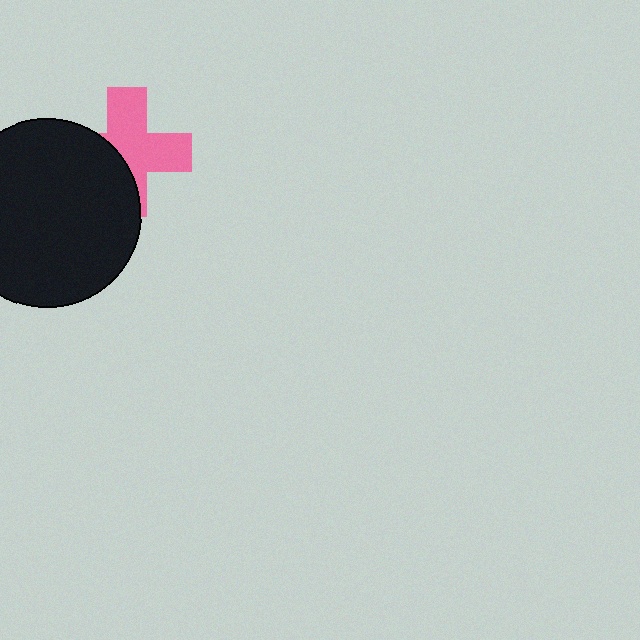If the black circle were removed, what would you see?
You would see the complete pink cross.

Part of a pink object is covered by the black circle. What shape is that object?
It is a cross.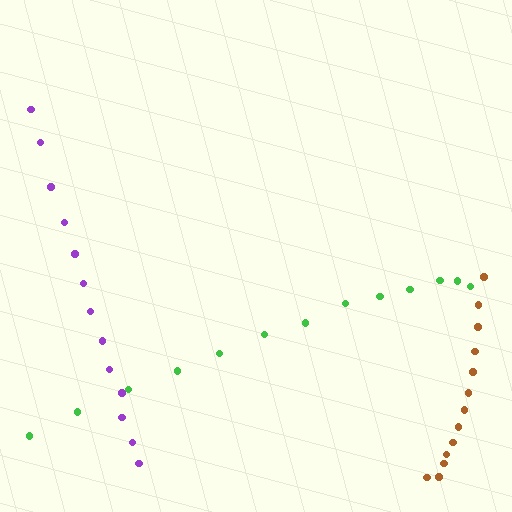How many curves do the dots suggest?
There are 3 distinct paths.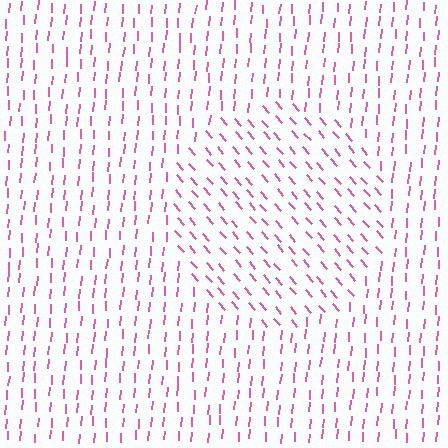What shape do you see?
I see a circle.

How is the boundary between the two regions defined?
The boundary is defined purely by a change in line orientation (approximately 45 degrees difference). All lines are the same color and thickness.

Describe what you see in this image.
The image is filled with small pink line segments. A circle region in the image has lines oriented differently from the surrounding lines, creating a visible texture boundary.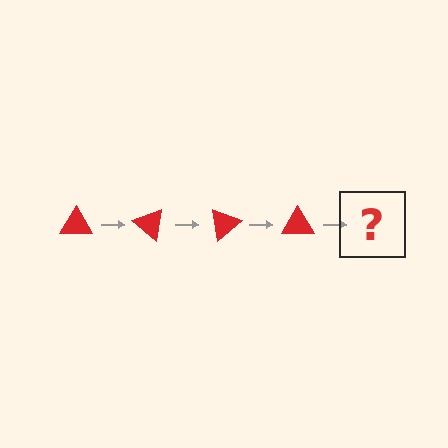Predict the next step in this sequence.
The next step is a red triangle rotated 160 degrees.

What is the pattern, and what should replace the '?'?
The pattern is that the triangle rotates 40 degrees each step. The '?' should be a red triangle rotated 160 degrees.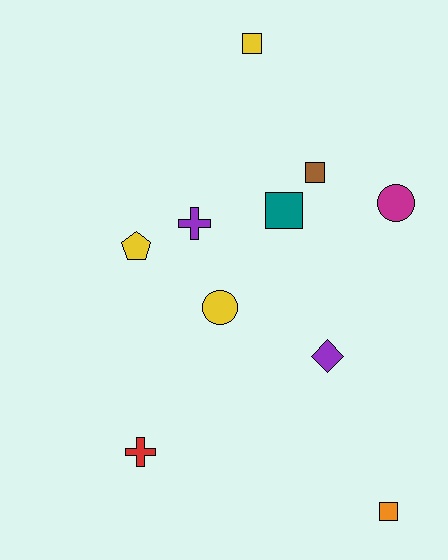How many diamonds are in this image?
There is 1 diamond.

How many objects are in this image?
There are 10 objects.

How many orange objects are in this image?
There is 1 orange object.